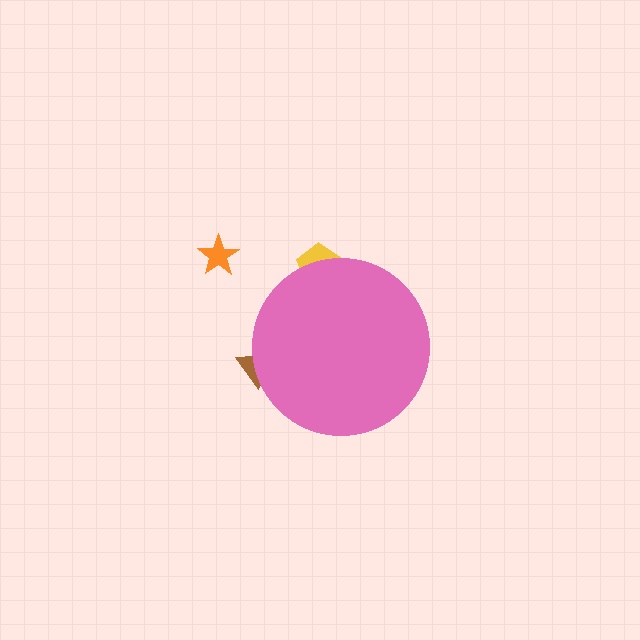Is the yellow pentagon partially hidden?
Yes, the yellow pentagon is partially hidden behind the pink circle.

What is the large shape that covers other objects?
A pink circle.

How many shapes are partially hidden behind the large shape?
2 shapes are partially hidden.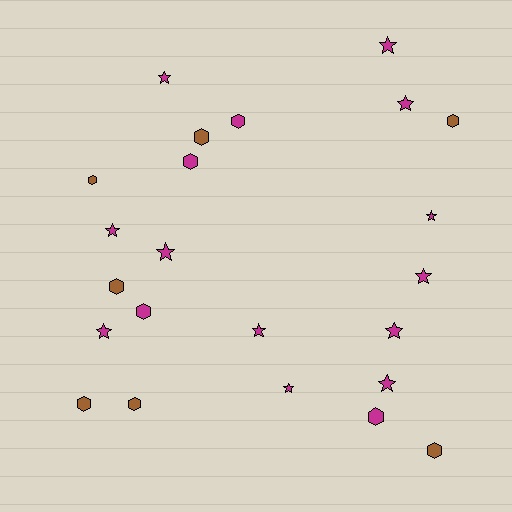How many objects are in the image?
There are 23 objects.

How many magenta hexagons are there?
There are 4 magenta hexagons.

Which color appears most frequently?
Magenta, with 16 objects.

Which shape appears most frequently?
Star, with 12 objects.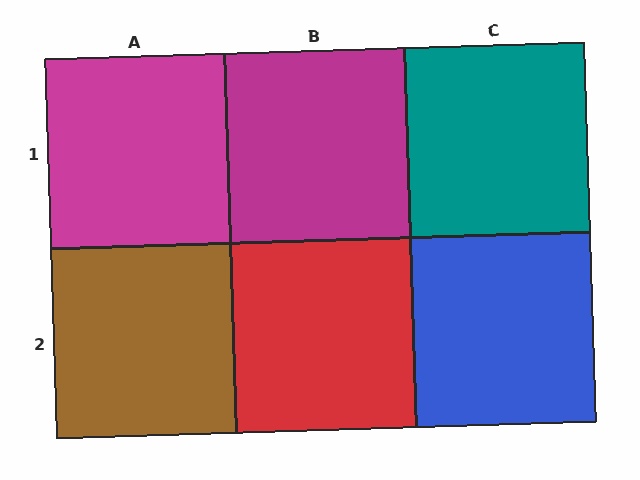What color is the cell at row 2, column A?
Brown.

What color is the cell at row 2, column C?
Blue.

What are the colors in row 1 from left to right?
Magenta, magenta, teal.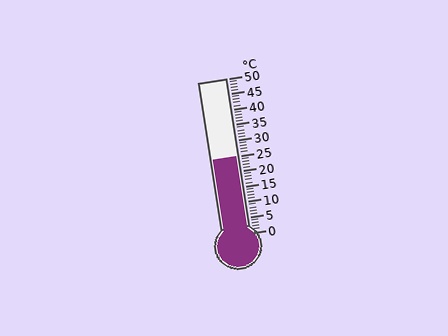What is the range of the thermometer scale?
The thermometer scale ranges from 0°C to 50°C.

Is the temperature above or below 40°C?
The temperature is below 40°C.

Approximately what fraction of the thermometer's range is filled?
The thermometer is filled to approximately 50% of its range.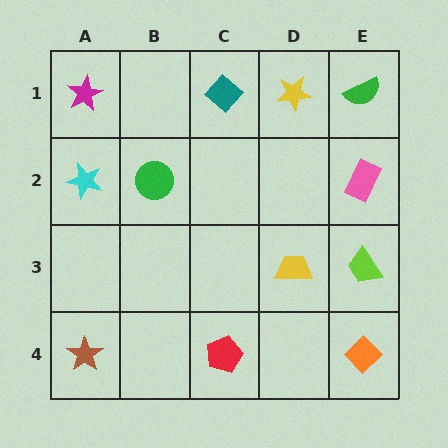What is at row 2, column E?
A pink rectangle.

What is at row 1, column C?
A teal diamond.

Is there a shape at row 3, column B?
No, that cell is empty.